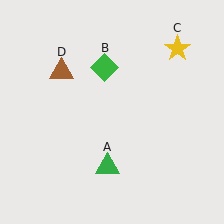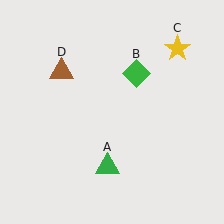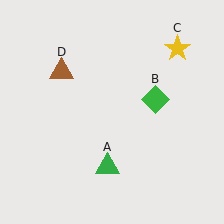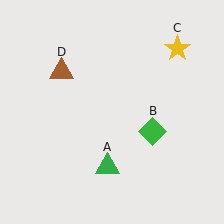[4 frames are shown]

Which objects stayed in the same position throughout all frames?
Green triangle (object A) and yellow star (object C) and brown triangle (object D) remained stationary.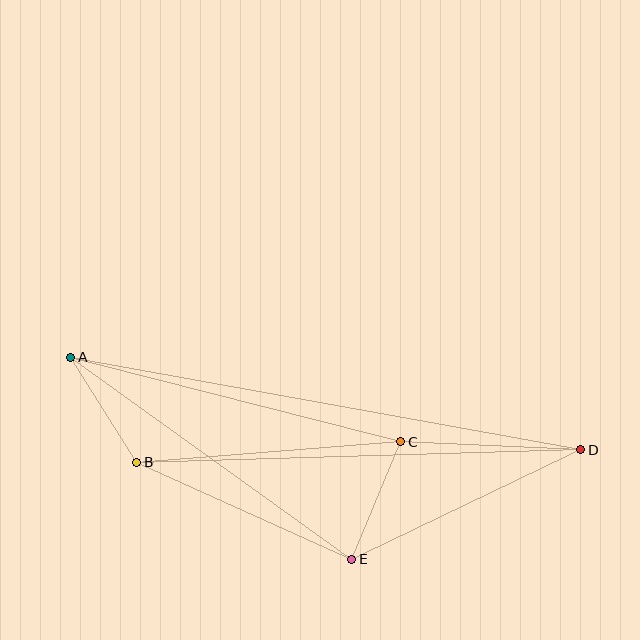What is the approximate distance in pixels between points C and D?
The distance between C and D is approximately 180 pixels.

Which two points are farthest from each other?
Points A and D are farthest from each other.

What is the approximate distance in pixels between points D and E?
The distance between D and E is approximately 254 pixels.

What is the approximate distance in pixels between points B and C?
The distance between B and C is approximately 265 pixels.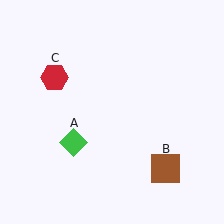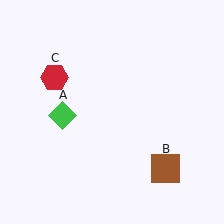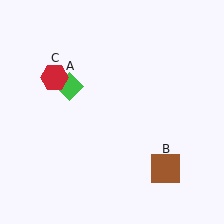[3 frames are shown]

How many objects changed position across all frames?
1 object changed position: green diamond (object A).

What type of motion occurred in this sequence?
The green diamond (object A) rotated clockwise around the center of the scene.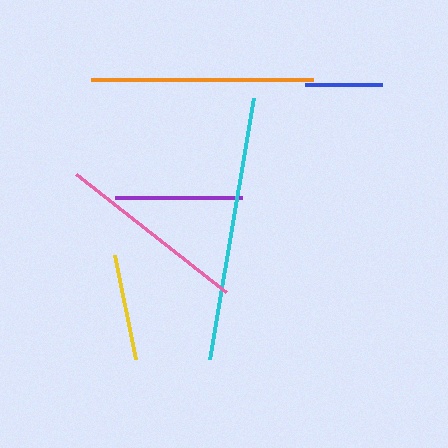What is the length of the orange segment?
The orange segment is approximately 222 pixels long.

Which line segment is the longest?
The cyan line is the longest at approximately 264 pixels.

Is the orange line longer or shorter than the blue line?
The orange line is longer than the blue line.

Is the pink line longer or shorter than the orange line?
The orange line is longer than the pink line.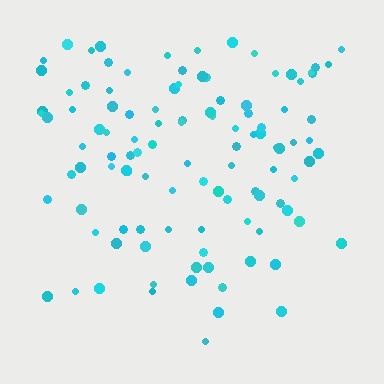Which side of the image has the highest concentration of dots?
The top.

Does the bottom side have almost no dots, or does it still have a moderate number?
Still a moderate number, just noticeably fewer than the top.